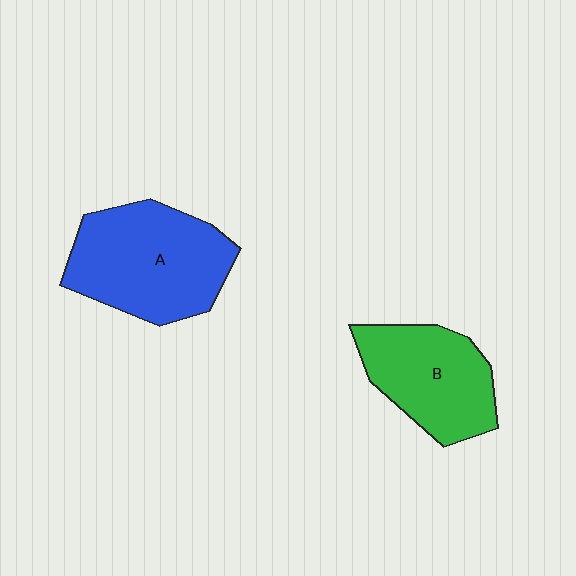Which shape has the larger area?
Shape A (blue).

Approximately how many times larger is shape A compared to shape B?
Approximately 1.3 times.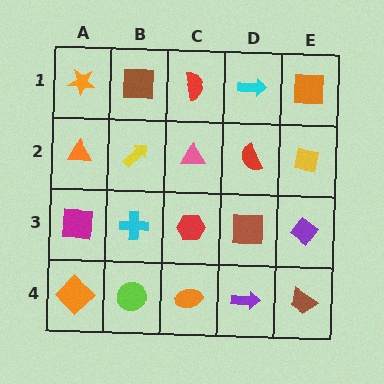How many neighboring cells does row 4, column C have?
3.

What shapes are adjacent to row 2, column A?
An orange star (row 1, column A), a magenta square (row 3, column A), a yellow arrow (row 2, column B).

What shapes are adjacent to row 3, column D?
A red semicircle (row 2, column D), a purple arrow (row 4, column D), a red hexagon (row 3, column C), a purple diamond (row 3, column E).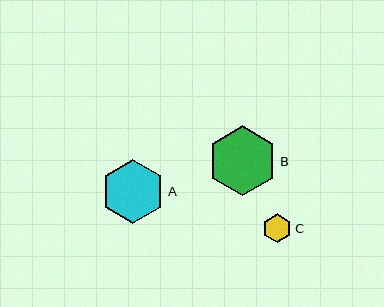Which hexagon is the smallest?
Hexagon C is the smallest with a size of approximately 29 pixels.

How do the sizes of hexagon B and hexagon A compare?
Hexagon B and hexagon A are approximately the same size.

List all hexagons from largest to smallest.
From largest to smallest: B, A, C.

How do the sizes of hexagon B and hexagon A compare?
Hexagon B and hexagon A are approximately the same size.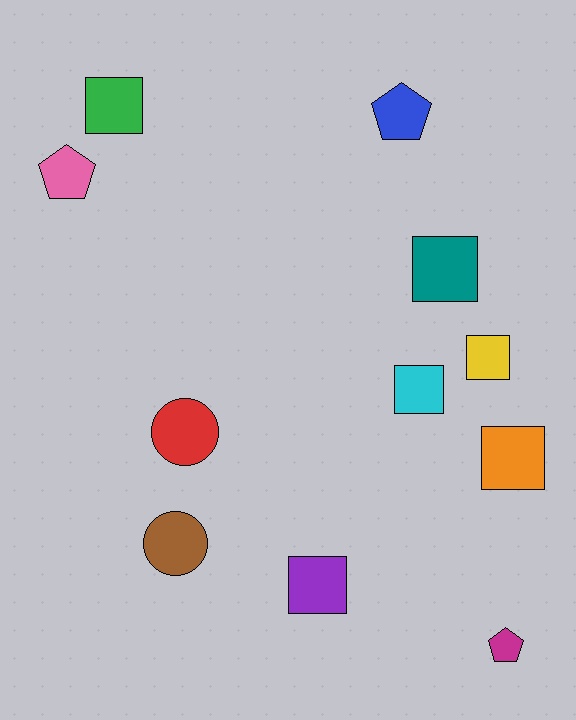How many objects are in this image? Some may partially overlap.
There are 11 objects.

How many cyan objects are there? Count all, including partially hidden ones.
There is 1 cyan object.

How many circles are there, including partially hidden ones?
There are 2 circles.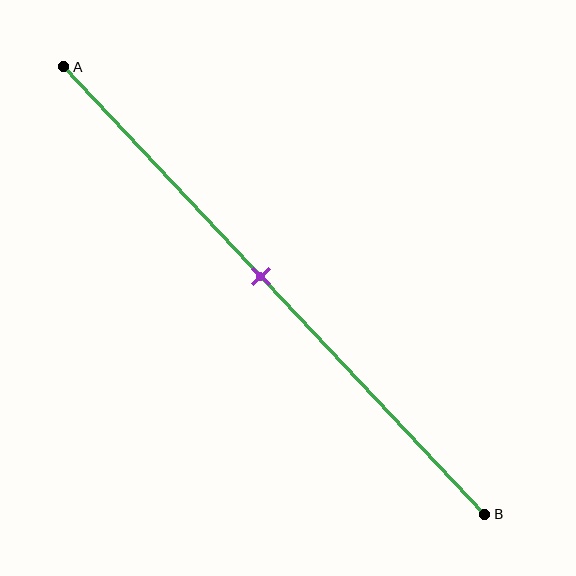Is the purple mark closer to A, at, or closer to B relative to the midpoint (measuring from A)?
The purple mark is closer to point A than the midpoint of segment AB.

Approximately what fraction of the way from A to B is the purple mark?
The purple mark is approximately 45% of the way from A to B.